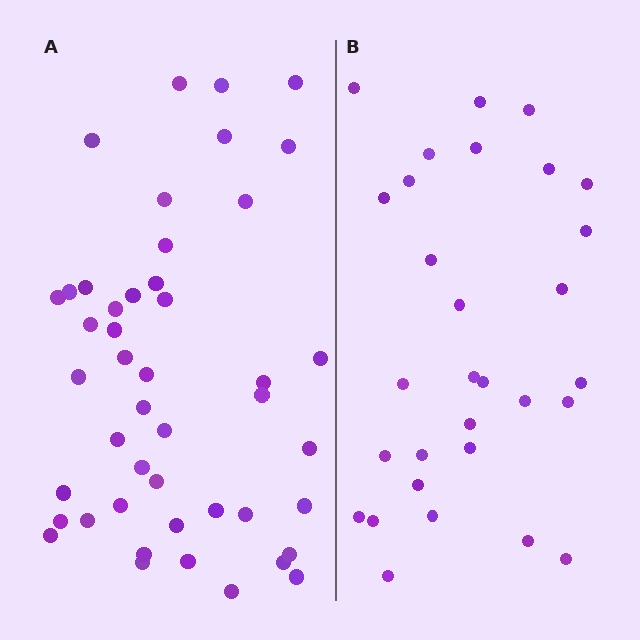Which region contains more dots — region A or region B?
Region A (the left region) has more dots.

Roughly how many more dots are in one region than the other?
Region A has approximately 15 more dots than region B.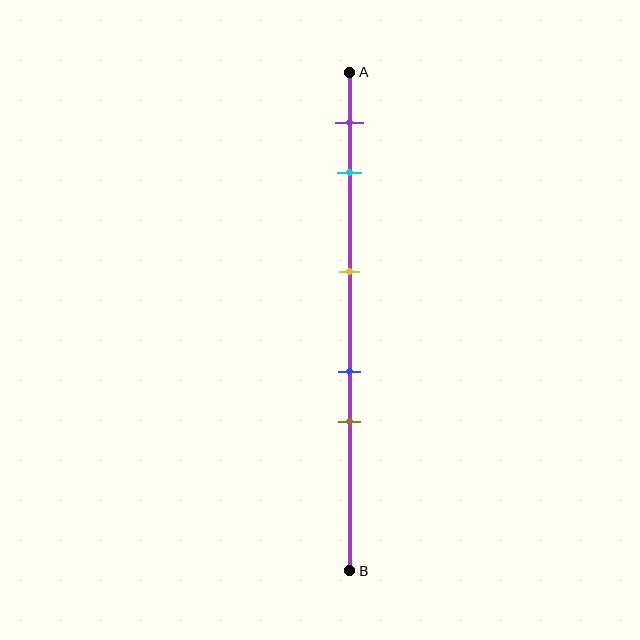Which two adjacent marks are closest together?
The blue and brown marks are the closest adjacent pair.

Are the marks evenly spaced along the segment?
No, the marks are not evenly spaced.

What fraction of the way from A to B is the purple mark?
The purple mark is approximately 10% (0.1) of the way from A to B.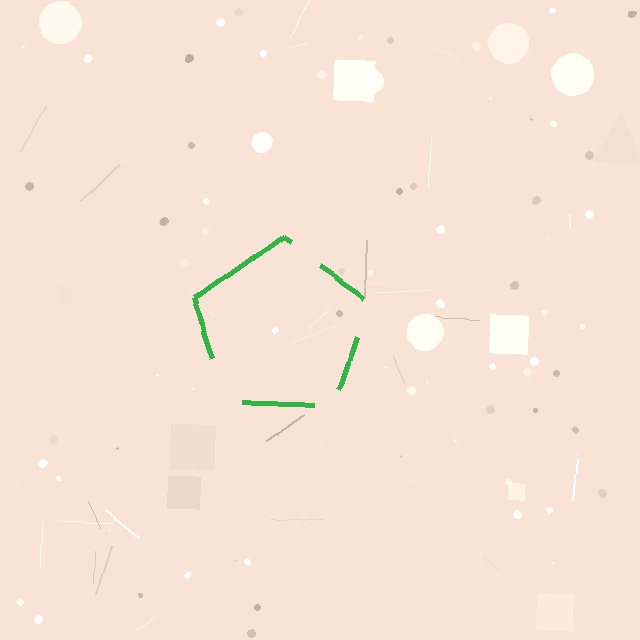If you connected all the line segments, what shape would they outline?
They would outline a pentagon.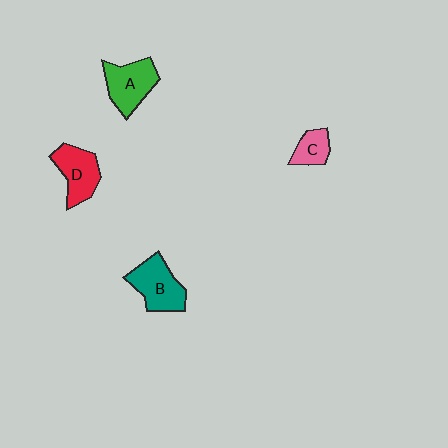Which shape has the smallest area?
Shape C (pink).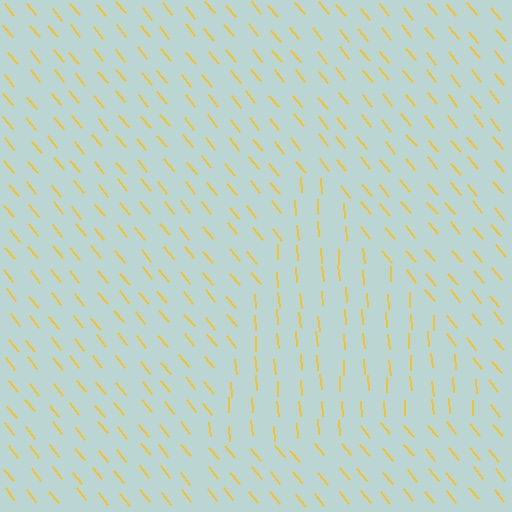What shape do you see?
I see a triangle.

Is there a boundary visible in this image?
Yes, there is a texture boundary formed by a change in line orientation.